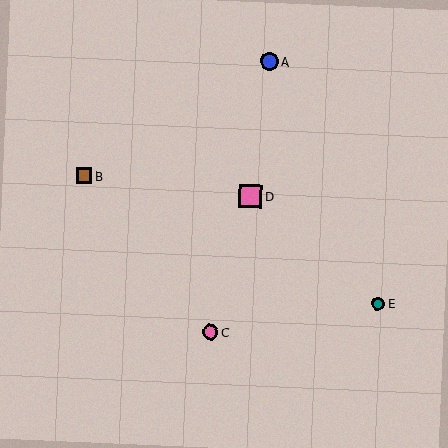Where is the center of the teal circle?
The center of the teal circle is at (378, 304).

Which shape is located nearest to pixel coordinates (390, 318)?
The teal circle (labeled E) at (378, 304) is nearest to that location.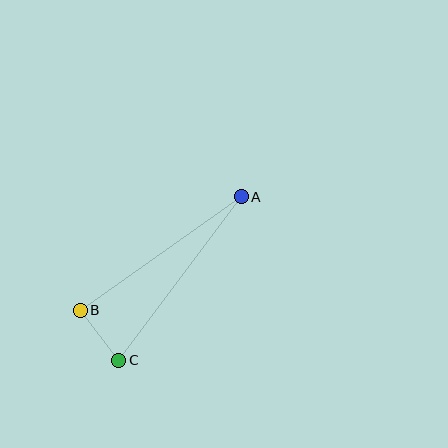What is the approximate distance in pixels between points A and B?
The distance between A and B is approximately 198 pixels.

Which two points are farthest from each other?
Points A and C are farthest from each other.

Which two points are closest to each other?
Points B and C are closest to each other.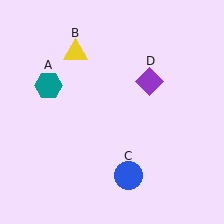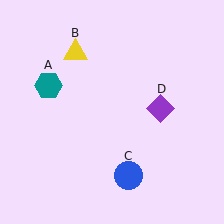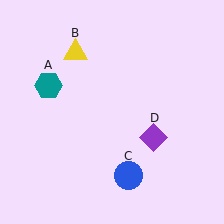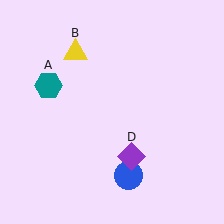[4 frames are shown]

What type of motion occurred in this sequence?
The purple diamond (object D) rotated clockwise around the center of the scene.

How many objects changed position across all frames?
1 object changed position: purple diamond (object D).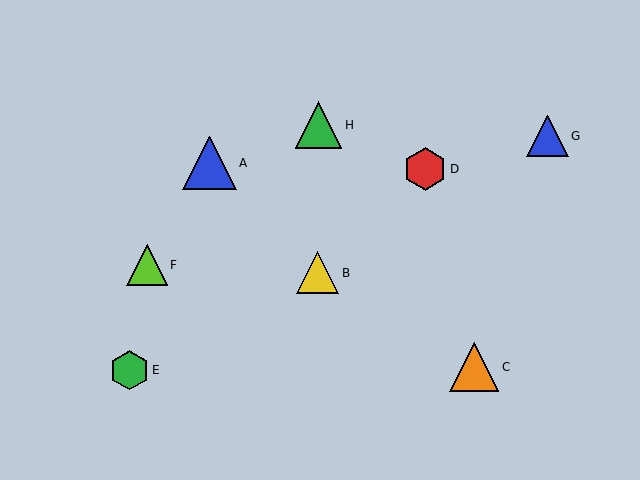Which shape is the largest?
The blue triangle (labeled A) is the largest.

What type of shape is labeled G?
Shape G is a blue triangle.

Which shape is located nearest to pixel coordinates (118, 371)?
The green hexagon (labeled E) at (130, 370) is nearest to that location.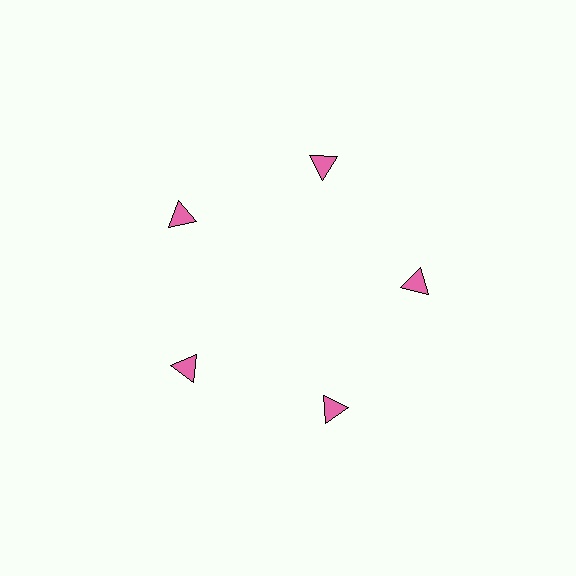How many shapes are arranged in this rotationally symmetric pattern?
There are 5 shapes, arranged in 5 groups of 1.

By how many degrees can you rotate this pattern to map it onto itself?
The pattern maps onto itself every 72 degrees of rotation.